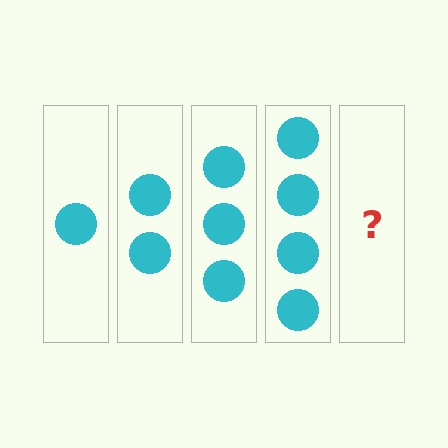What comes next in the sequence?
The next element should be 5 circles.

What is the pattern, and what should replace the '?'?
The pattern is that each step adds one more circle. The '?' should be 5 circles.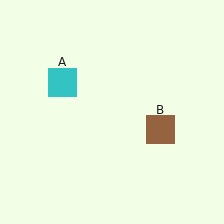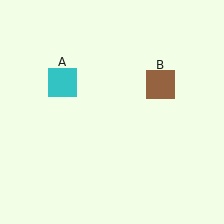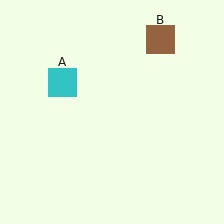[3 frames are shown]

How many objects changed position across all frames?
1 object changed position: brown square (object B).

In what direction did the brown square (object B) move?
The brown square (object B) moved up.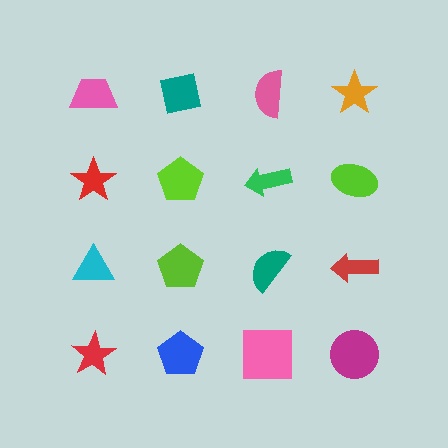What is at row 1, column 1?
A pink trapezoid.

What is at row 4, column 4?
A magenta circle.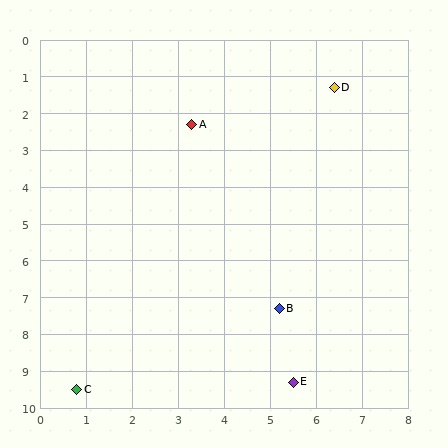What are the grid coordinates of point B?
Point B is at approximately (5.2, 7.3).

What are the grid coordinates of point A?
Point A is at approximately (3.3, 2.3).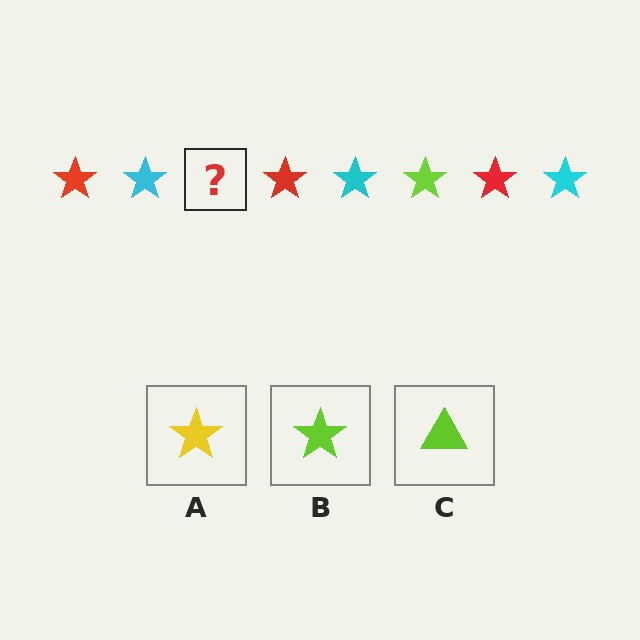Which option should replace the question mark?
Option B.